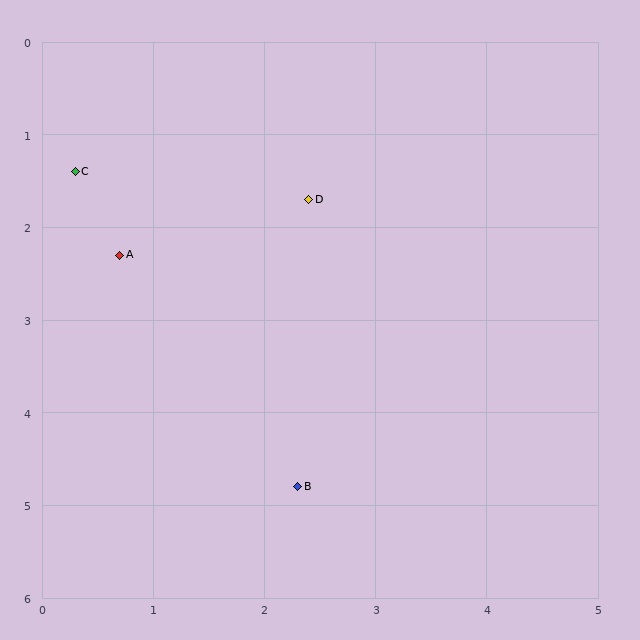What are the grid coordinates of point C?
Point C is at approximately (0.3, 1.4).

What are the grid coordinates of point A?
Point A is at approximately (0.7, 2.3).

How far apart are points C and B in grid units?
Points C and B are about 3.9 grid units apart.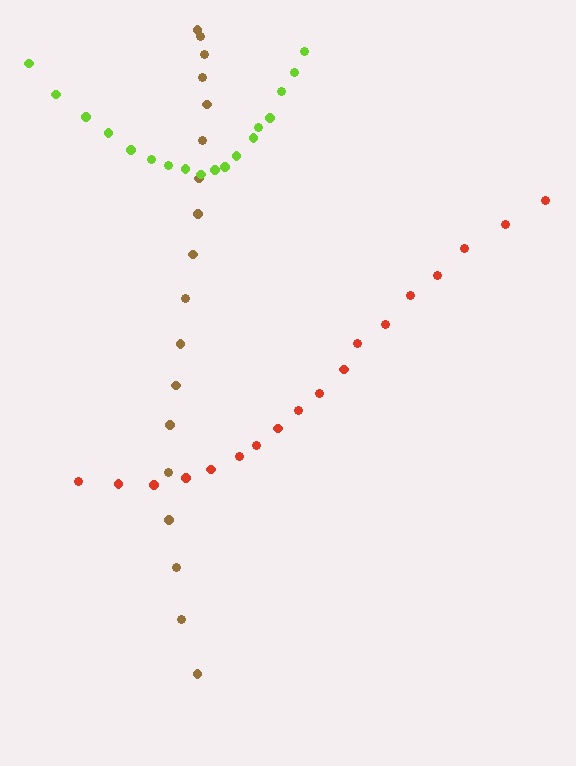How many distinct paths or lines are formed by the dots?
There are 3 distinct paths.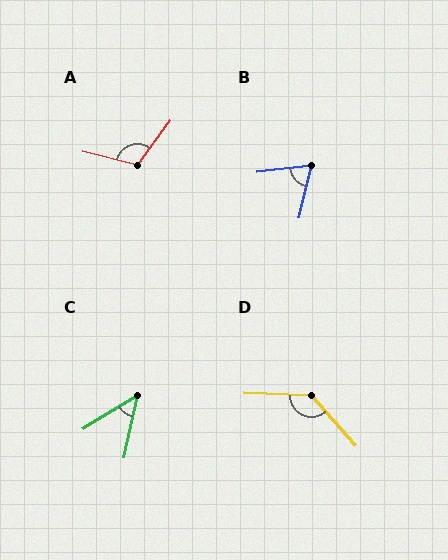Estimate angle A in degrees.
Approximately 112 degrees.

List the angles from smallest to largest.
C (46°), B (70°), A (112°), D (134°).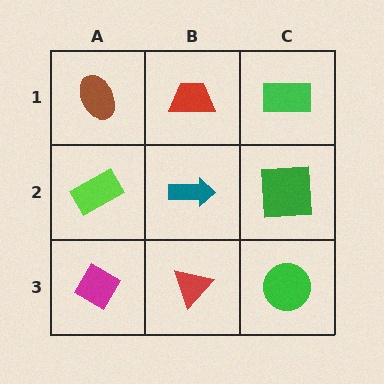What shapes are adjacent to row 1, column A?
A lime rectangle (row 2, column A), a red trapezoid (row 1, column B).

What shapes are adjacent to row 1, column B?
A teal arrow (row 2, column B), a brown ellipse (row 1, column A), a green rectangle (row 1, column C).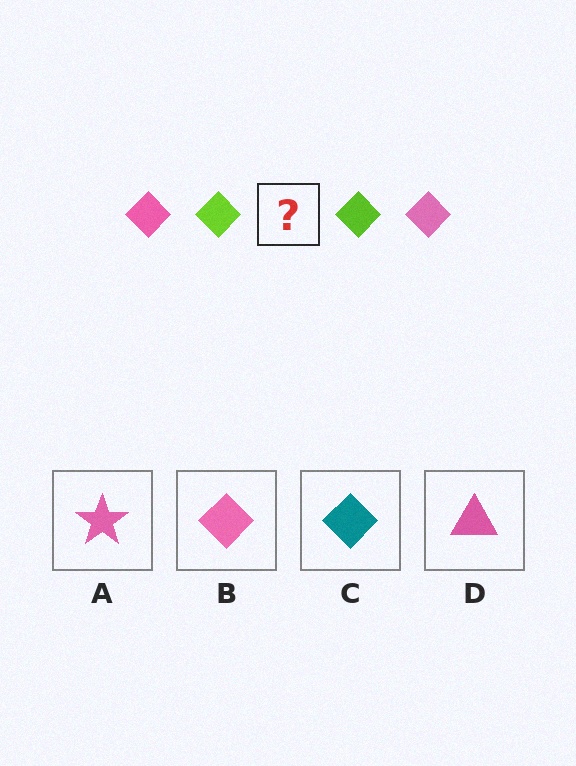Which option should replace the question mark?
Option B.